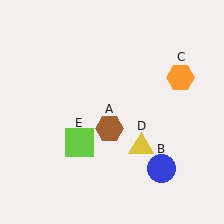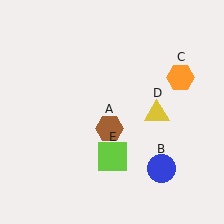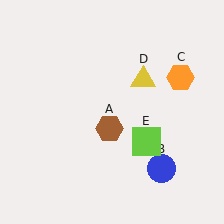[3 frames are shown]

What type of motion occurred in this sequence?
The yellow triangle (object D), lime square (object E) rotated counterclockwise around the center of the scene.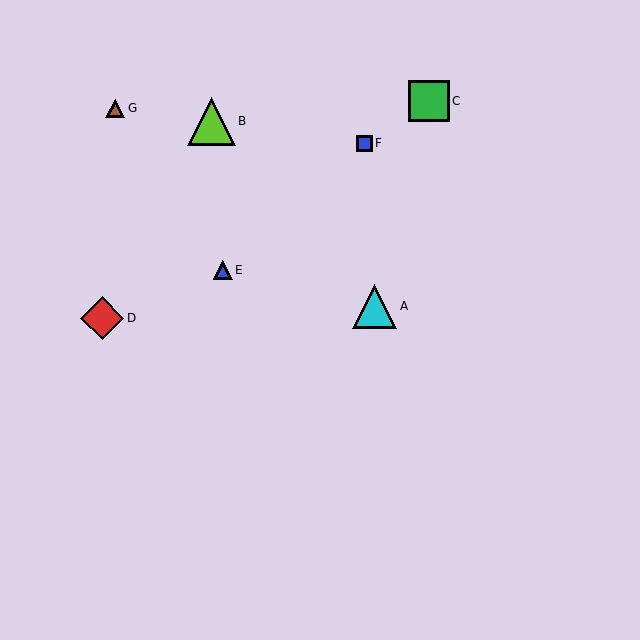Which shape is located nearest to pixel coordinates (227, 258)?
The blue triangle (labeled E) at (223, 270) is nearest to that location.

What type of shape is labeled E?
Shape E is a blue triangle.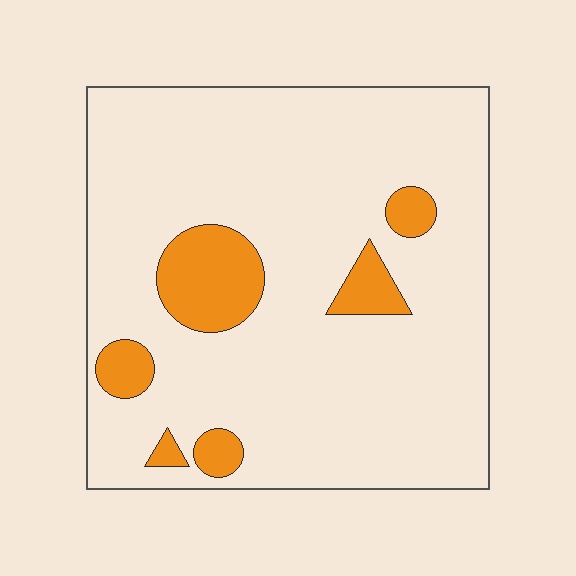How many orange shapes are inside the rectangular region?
6.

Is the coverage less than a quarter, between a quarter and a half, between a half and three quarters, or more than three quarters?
Less than a quarter.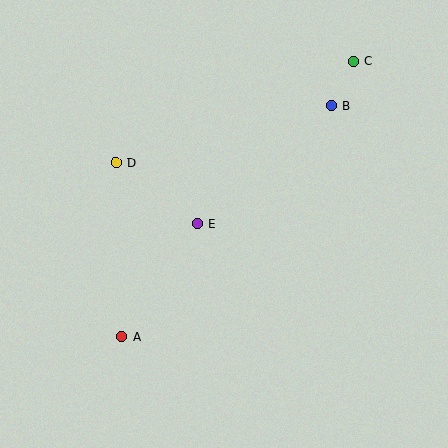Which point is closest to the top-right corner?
Point C is closest to the top-right corner.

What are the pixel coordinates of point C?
Point C is at (353, 61).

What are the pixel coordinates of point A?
Point A is at (122, 336).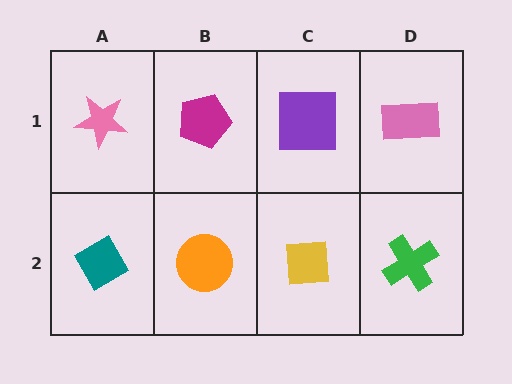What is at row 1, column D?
A pink rectangle.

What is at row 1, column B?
A magenta pentagon.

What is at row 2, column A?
A teal diamond.